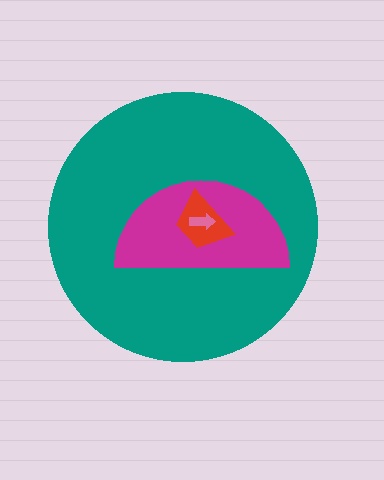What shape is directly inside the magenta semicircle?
The red trapezoid.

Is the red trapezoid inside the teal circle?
Yes.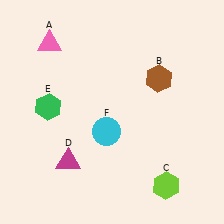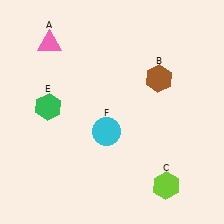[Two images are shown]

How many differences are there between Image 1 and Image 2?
There is 1 difference between the two images.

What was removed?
The magenta triangle (D) was removed in Image 2.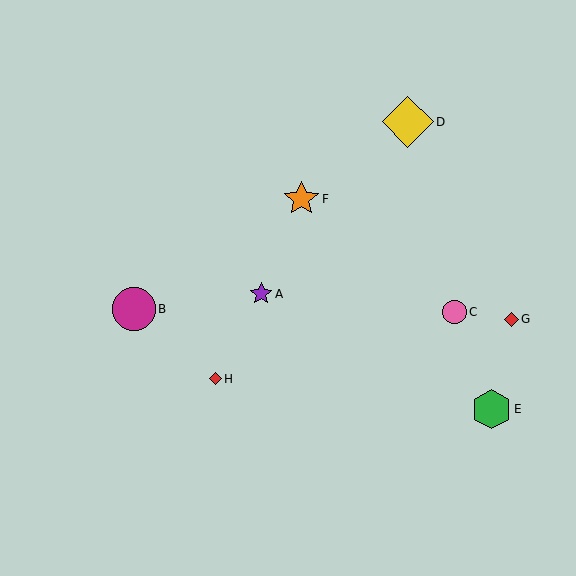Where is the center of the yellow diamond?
The center of the yellow diamond is at (408, 122).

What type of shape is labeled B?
Shape B is a magenta circle.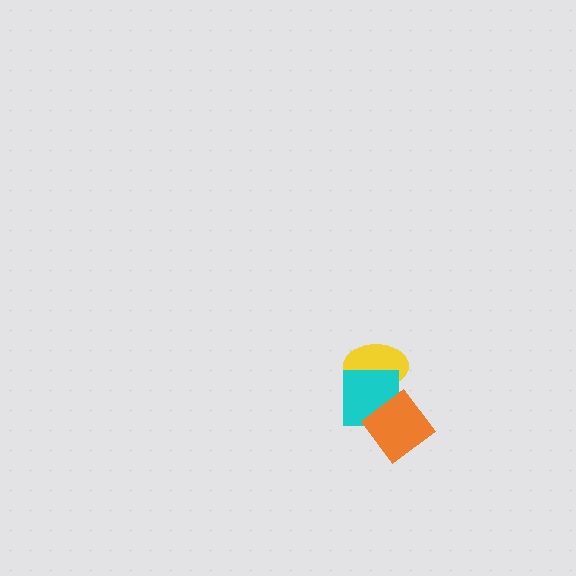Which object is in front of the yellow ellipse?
The cyan square is in front of the yellow ellipse.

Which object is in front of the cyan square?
The orange diamond is in front of the cyan square.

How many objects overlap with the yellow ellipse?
1 object overlaps with the yellow ellipse.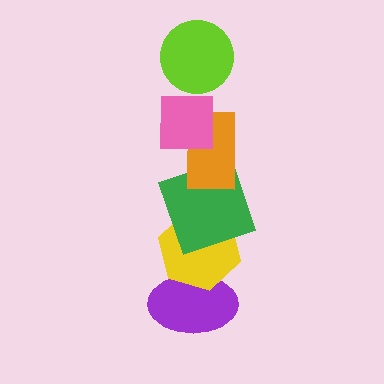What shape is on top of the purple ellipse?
The yellow hexagon is on top of the purple ellipse.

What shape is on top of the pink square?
The lime circle is on top of the pink square.